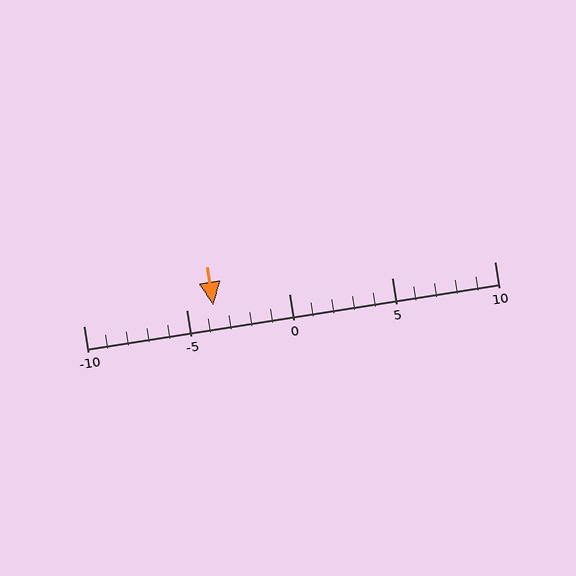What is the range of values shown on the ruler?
The ruler shows values from -10 to 10.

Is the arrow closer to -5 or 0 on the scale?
The arrow is closer to -5.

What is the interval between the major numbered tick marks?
The major tick marks are spaced 5 units apart.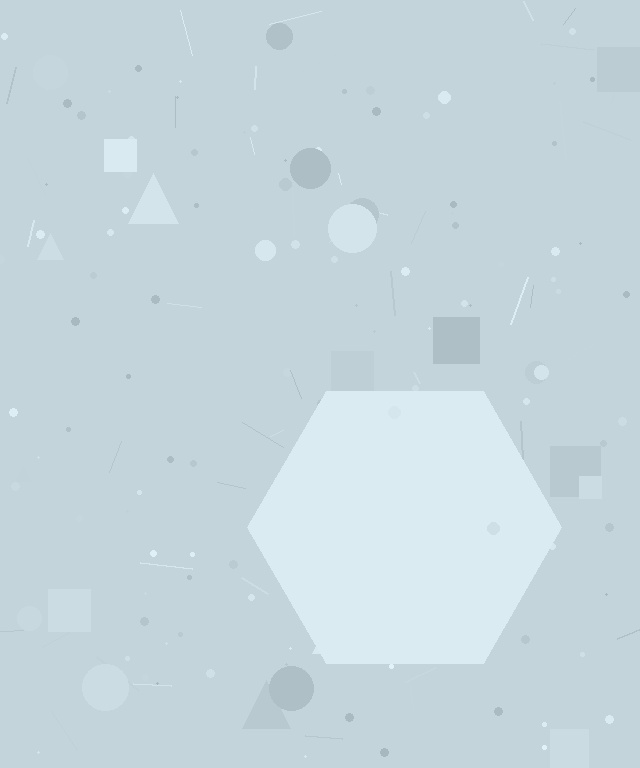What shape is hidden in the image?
A hexagon is hidden in the image.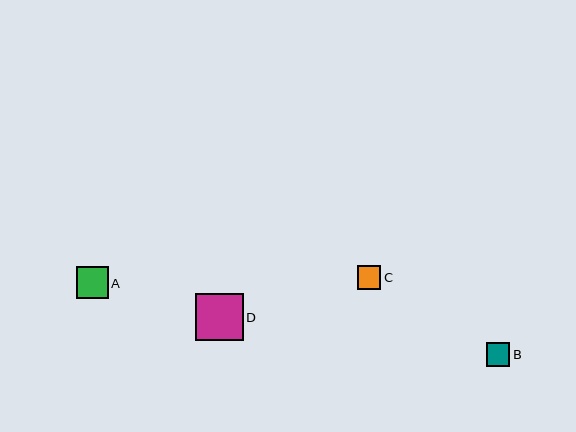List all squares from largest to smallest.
From largest to smallest: D, A, B, C.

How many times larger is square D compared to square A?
Square D is approximately 1.5 times the size of square A.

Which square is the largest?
Square D is the largest with a size of approximately 48 pixels.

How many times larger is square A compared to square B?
Square A is approximately 1.4 times the size of square B.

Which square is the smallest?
Square C is the smallest with a size of approximately 23 pixels.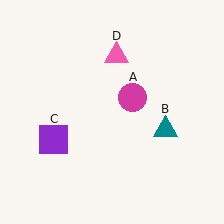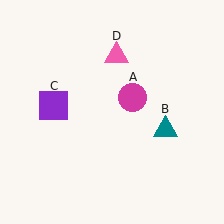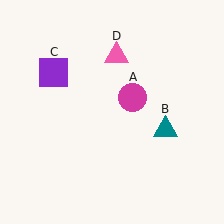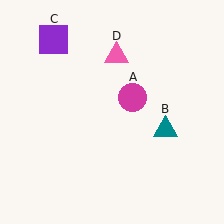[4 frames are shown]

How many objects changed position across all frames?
1 object changed position: purple square (object C).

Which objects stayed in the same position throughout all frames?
Magenta circle (object A) and teal triangle (object B) and pink triangle (object D) remained stationary.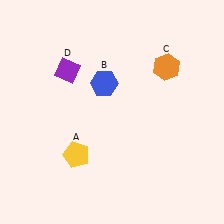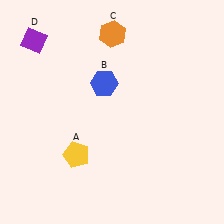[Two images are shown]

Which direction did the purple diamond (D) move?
The purple diamond (D) moved left.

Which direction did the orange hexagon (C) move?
The orange hexagon (C) moved left.